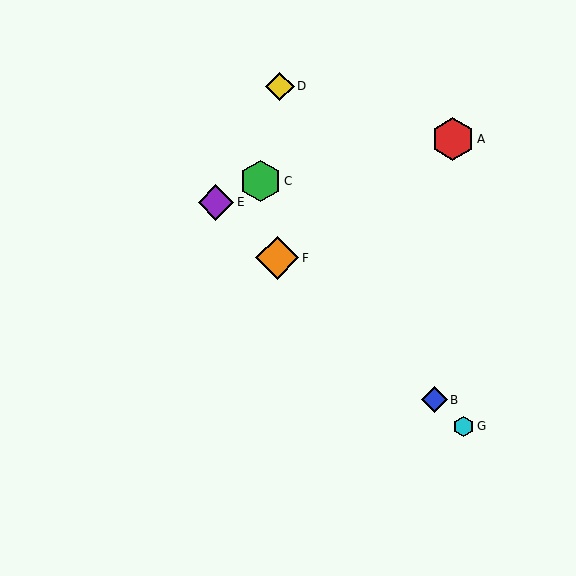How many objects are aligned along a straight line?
4 objects (B, E, F, G) are aligned along a straight line.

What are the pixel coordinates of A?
Object A is at (453, 139).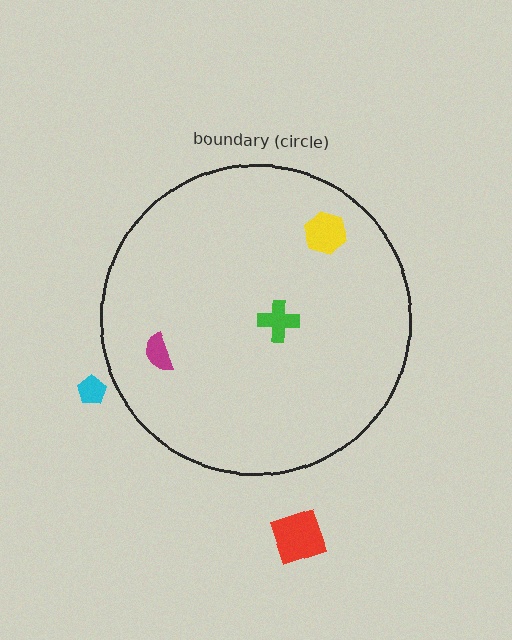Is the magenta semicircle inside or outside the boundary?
Inside.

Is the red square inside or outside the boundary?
Outside.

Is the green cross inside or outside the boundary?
Inside.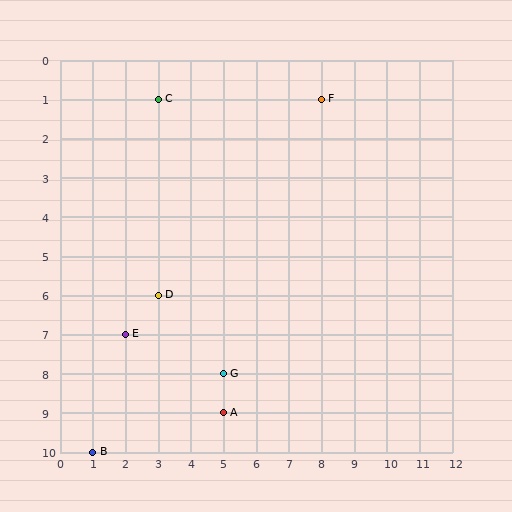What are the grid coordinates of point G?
Point G is at grid coordinates (5, 8).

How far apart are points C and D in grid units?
Points C and D are 5 rows apart.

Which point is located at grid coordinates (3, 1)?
Point C is at (3, 1).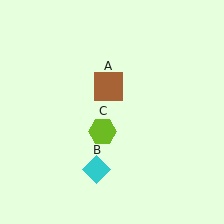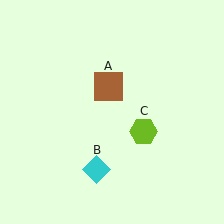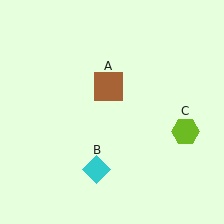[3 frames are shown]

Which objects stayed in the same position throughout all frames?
Brown square (object A) and cyan diamond (object B) remained stationary.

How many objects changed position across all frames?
1 object changed position: lime hexagon (object C).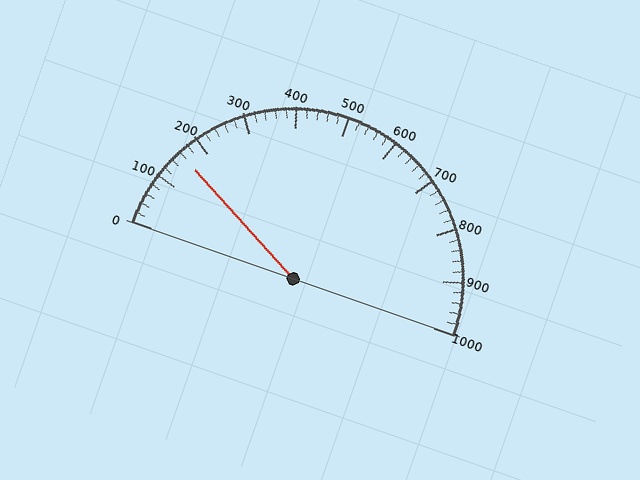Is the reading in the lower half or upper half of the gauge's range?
The reading is in the lower half of the range (0 to 1000).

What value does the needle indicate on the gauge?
The needle indicates approximately 160.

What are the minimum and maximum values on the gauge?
The gauge ranges from 0 to 1000.